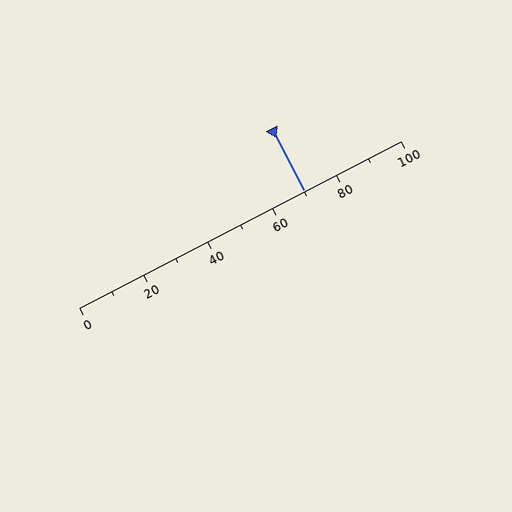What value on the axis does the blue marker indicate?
The marker indicates approximately 70.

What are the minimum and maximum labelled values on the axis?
The axis runs from 0 to 100.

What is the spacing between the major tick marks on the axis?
The major ticks are spaced 20 apart.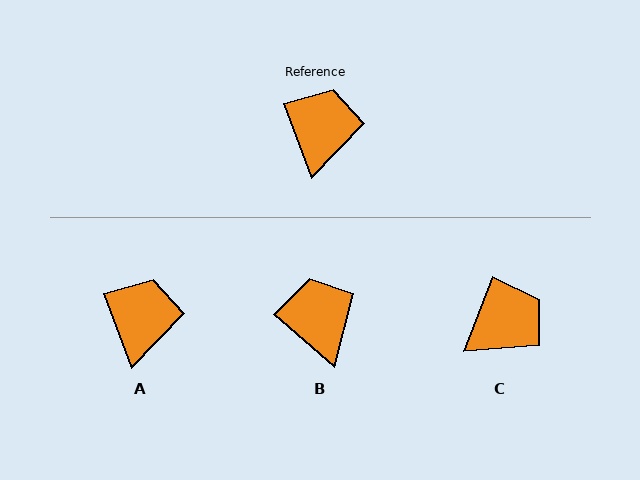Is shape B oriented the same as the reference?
No, it is off by about 29 degrees.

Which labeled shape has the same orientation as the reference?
A.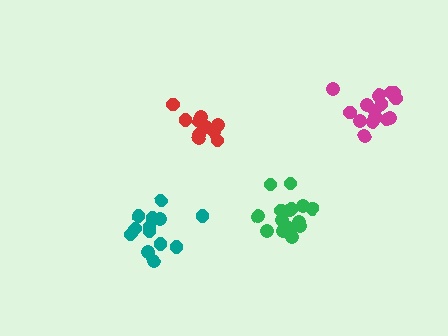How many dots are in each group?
Group 1: 15 dots, Group 2: 15 dots, Group 3: 11 dots, Group 4: 13 dots (54 total).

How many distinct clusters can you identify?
There are 4 distinct clusters.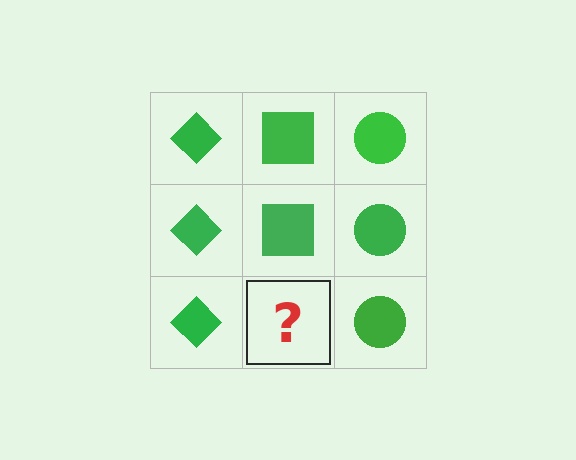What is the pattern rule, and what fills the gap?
The rule is that each column has a consistent shape. The gap should be filled with a green square.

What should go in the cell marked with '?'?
The missing cell should contain a green square.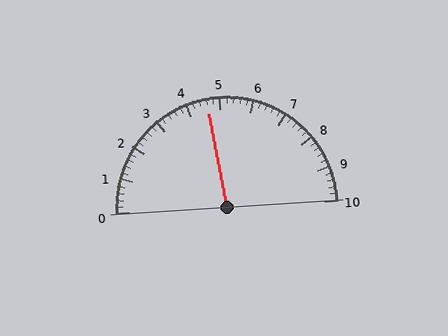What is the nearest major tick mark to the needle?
The nearest major tick mark is 5.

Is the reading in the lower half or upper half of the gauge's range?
The reading is in the lower half of the range (0 to 10).